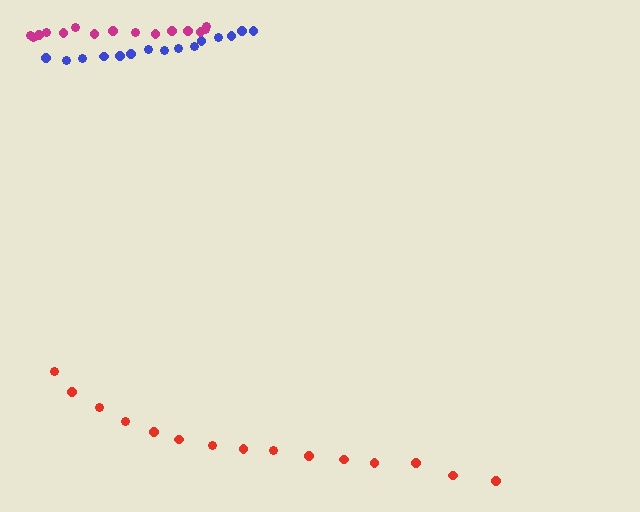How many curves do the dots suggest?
There are 3 distinct paths.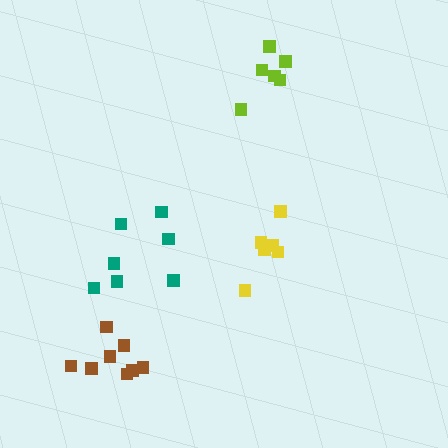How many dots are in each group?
Group 1: 6 dots, Group 2: 7 dots, Group 3: 8 dots, Group 4: 6 dots (27 total).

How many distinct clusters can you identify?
There are 4 distinct clusters.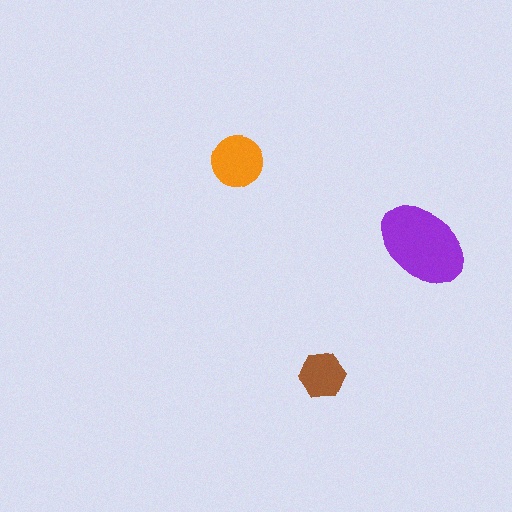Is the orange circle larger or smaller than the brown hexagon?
Larger.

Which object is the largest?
The purple ellipse.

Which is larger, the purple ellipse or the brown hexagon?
The purple ellipse.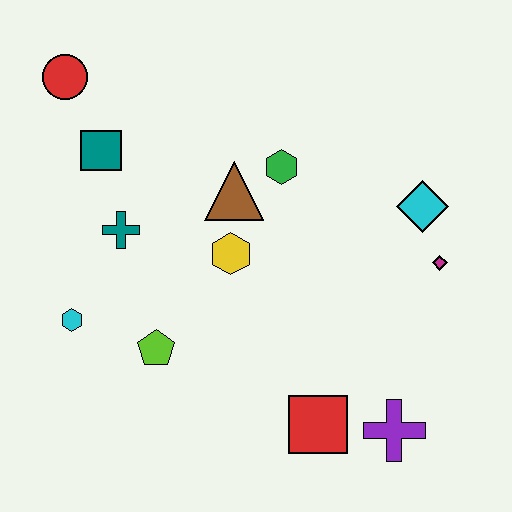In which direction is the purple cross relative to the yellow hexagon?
The purple cross is below the yellow hexagon.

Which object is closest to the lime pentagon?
The cyan hexagon is closest to the lime pentagon.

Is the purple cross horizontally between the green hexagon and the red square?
No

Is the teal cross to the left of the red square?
Yes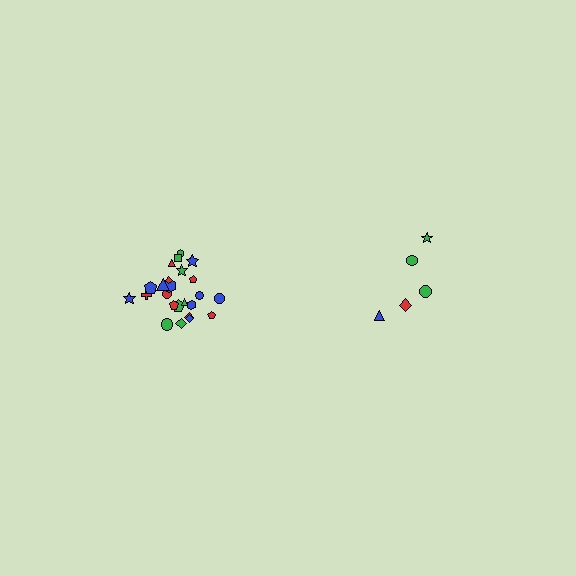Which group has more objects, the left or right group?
The left group.